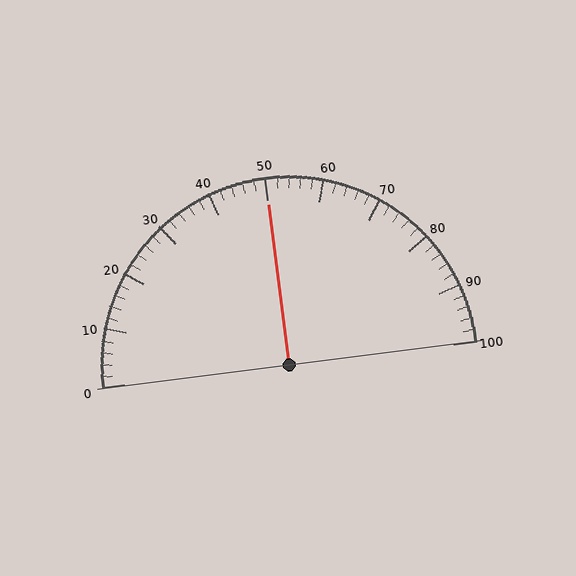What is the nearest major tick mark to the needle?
The nearest major tick mark is 50.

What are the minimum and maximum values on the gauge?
The gauge ranges from 0 to 100.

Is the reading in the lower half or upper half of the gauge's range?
The reading is in the upper half of the range (0 to 100).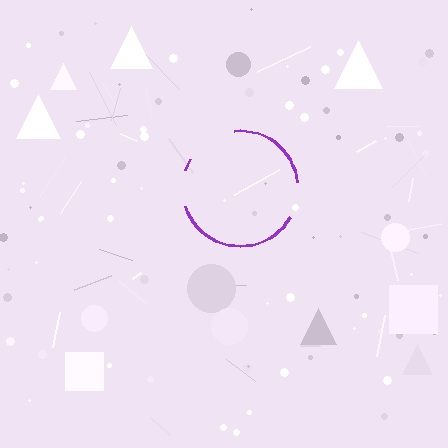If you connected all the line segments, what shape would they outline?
They would outline a circle.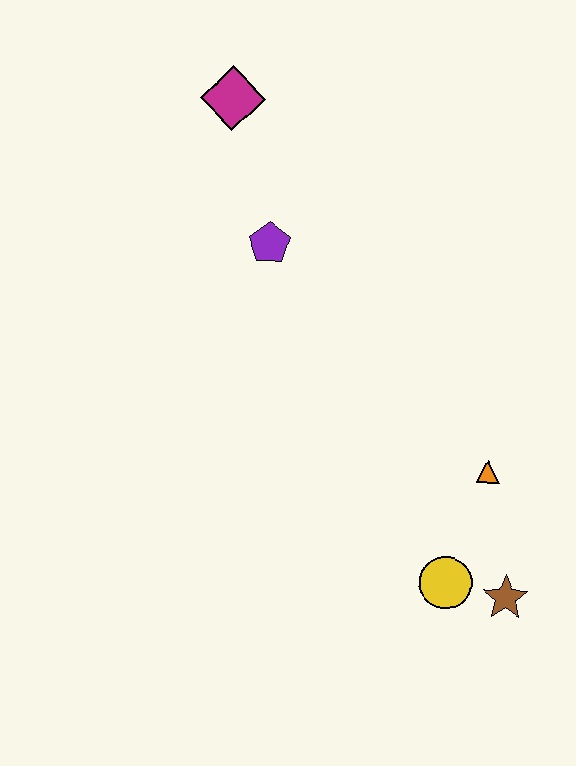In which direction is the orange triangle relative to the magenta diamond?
The orange triangle is below the magenta diamond.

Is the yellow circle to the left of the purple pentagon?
No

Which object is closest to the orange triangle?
The yellow circle is closest to the orange triangle.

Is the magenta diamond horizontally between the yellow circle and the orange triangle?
No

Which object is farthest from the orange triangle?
The magenta diamond is farthest from the orange triangle.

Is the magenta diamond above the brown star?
Yes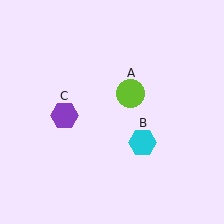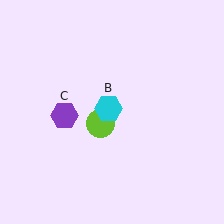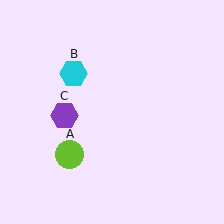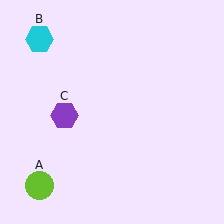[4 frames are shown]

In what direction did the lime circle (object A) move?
The lime circle (object A) moved down and to the left.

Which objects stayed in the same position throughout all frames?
Purple hexagon (object C) remained stationary.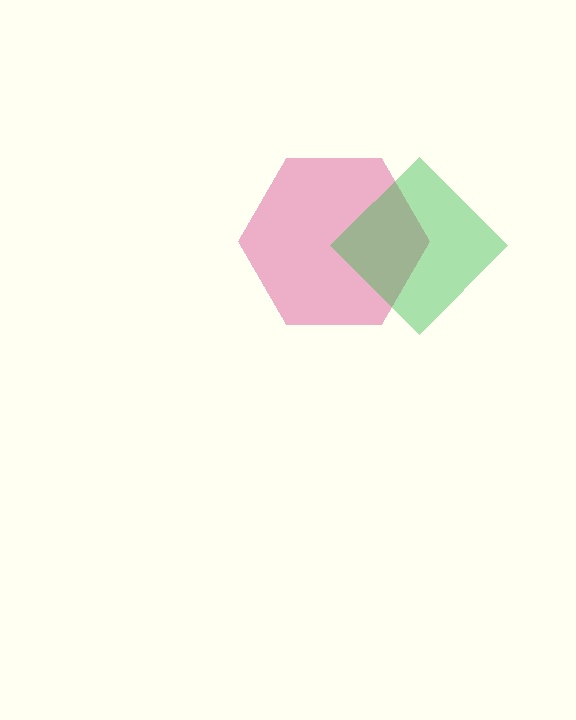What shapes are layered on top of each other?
The layered shapes are: a pink hexagon, a green diamond.